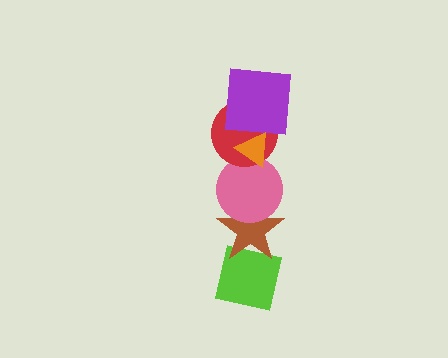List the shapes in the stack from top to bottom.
From top to bottom: the orange triangle, the purple square, the red circle, the pink circle, the brown star, the lime square.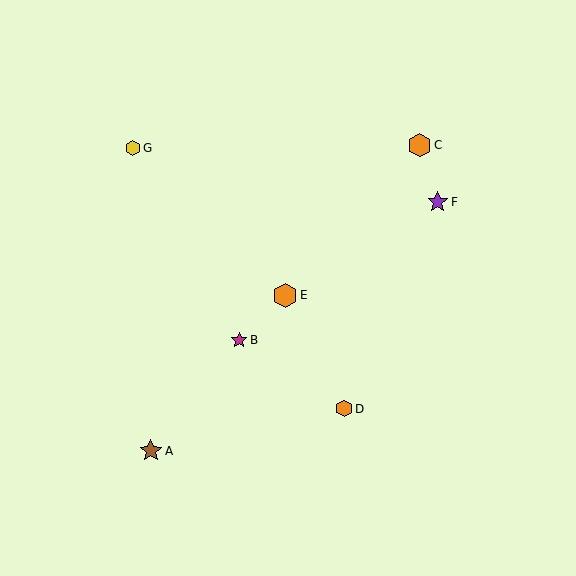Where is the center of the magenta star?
The center of the magenta star is at (239, 340).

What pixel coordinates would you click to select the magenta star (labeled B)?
Click at (239, 340) to select the magenta star B.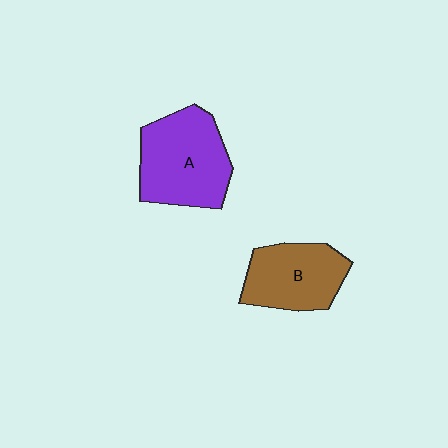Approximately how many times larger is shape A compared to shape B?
Approximately 1.3 times.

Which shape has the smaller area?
Shape B (brown).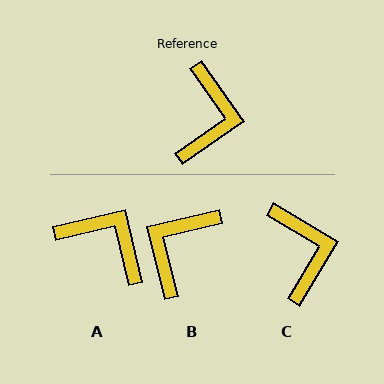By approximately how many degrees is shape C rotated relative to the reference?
Approximately 24 degrees counter-clockwise.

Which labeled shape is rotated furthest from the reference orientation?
B, about 159 degrees away.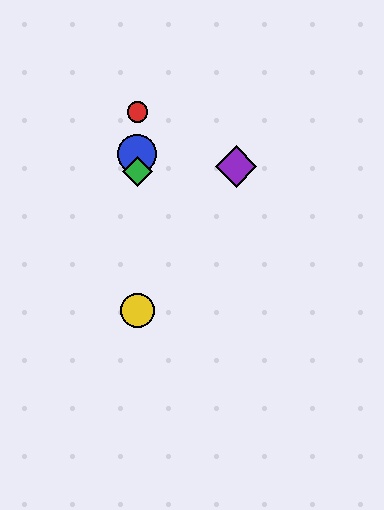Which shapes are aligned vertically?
The red circle, the blue circle, the green diamond, the yellow circle are aligned vertically.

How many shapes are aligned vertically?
4 shapes (the red circle, the blue circle, the green diamond, the yellow circle) are aligned vertically.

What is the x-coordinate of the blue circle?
The blue circle is at x≈137.